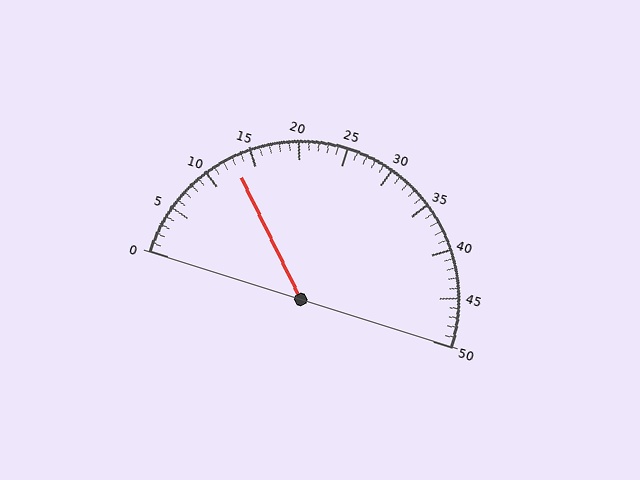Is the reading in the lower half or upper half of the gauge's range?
The reading is in the lower half of the range (0 to 50).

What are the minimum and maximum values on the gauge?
The gauge ranges from 0 to 50.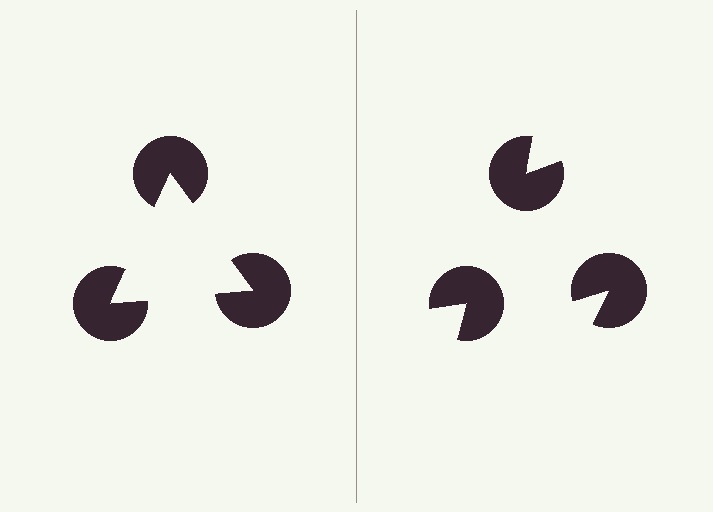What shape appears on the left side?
An illusory triangle.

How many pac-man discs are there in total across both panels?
6 — 3 on each side.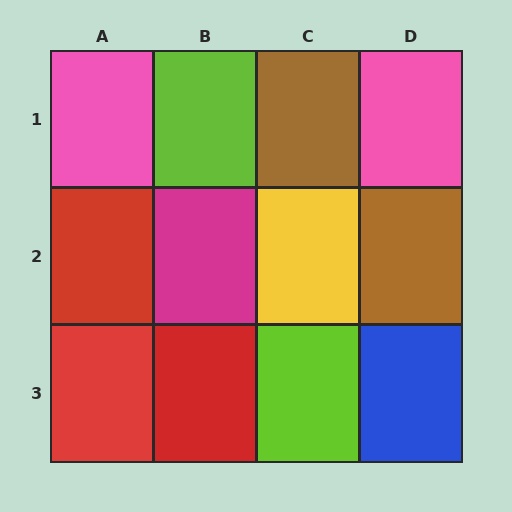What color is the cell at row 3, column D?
Blue.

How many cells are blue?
1 cell is blue.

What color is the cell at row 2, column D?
Brown.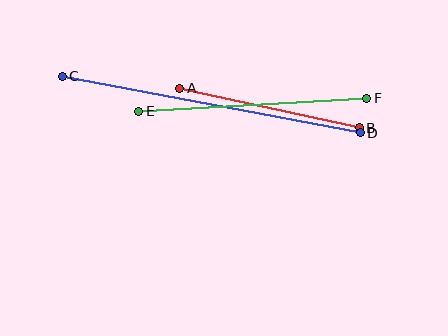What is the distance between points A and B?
The distance is approximately 184 pixels.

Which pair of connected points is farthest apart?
Points C and D are farthest apart.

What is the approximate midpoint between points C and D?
The midpoint is at approximately (211, 105) pixels.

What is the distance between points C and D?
The distance is approximately 304 pixels.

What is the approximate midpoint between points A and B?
The midpoint is at approximately (270, 108) pixels.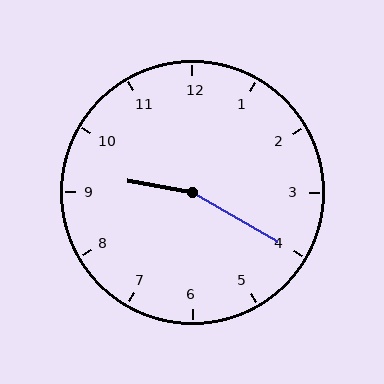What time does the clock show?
9:20.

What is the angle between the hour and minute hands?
Approximately 160 degrees.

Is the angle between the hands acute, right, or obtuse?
It is obtuse.